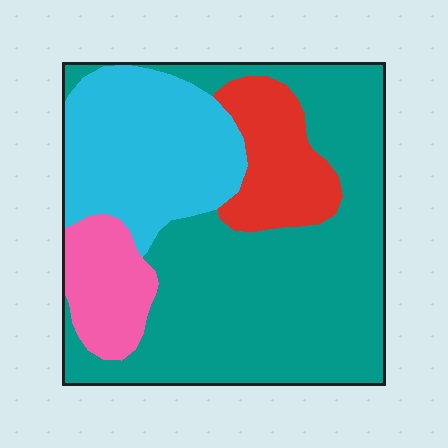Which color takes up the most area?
Teal, at roughly 55%.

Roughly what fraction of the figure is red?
Red covers around 10% of the figure.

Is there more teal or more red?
Teal.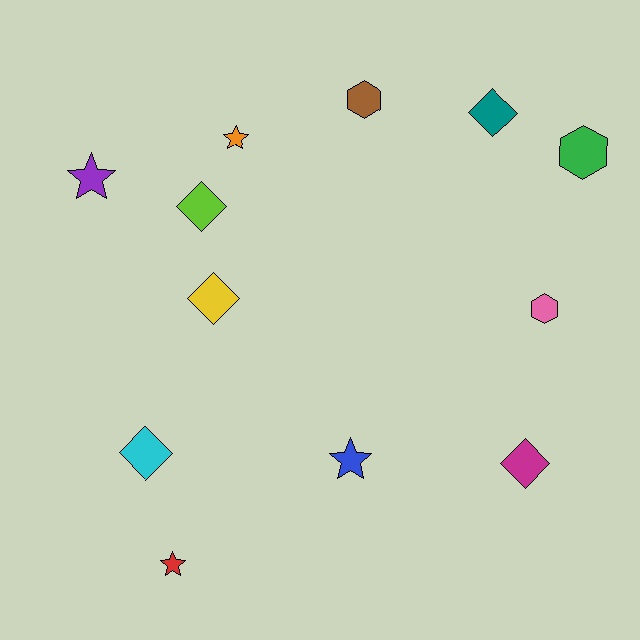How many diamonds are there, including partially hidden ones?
There are 5 diamonds.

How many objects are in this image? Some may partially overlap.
There are 12 objects.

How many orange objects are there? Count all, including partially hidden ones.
There is 1 orange object.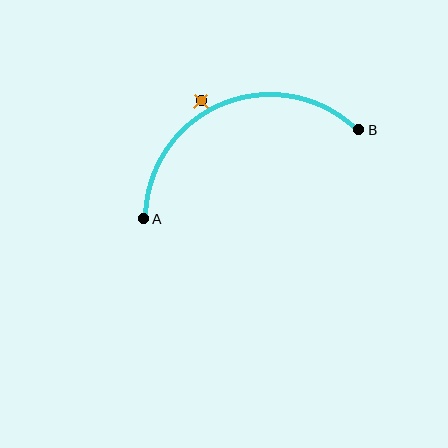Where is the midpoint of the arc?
The arc midpoint is the point on the curve farthest from the straight line joining A and B. It sits above that line.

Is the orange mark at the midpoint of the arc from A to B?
No — the orange mark does not lie on the arc at all. It sits slightly outside the curve.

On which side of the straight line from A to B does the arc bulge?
The arc bulges above the straight line connecting A and B.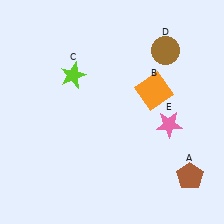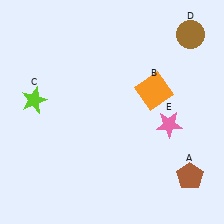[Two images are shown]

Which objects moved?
The objects that moved are: the lime star (C), the brown circle (D).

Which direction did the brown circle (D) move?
The brown circle (D) moved right.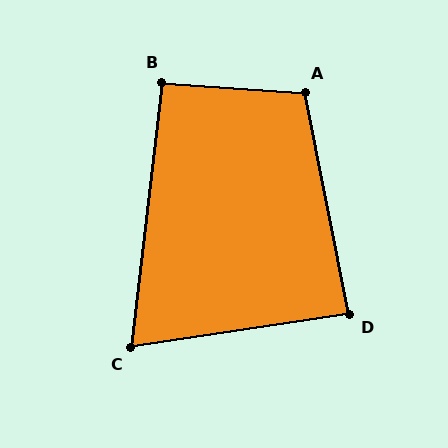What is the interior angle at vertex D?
Approximately 87 degrees (approximately right).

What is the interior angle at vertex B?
Approximately 93 degrees (approximately right).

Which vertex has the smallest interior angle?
C, at approximately 75 degrees.